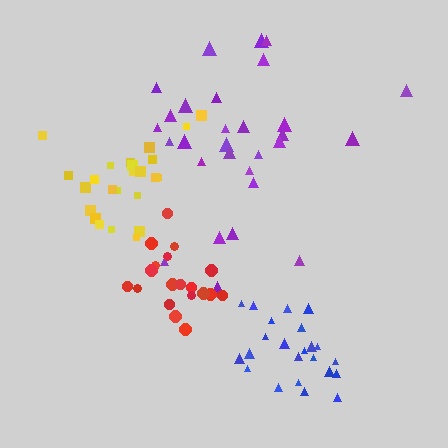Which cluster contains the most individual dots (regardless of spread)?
Purple (29).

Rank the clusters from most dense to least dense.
blue, yellow, red, purple.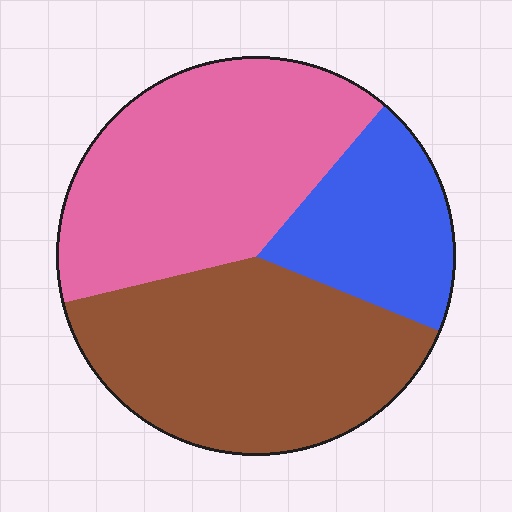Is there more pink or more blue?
Pink.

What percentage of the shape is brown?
Brown takes up about two fifths (2/5) of the shape.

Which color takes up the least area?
Blue, at roughly 20%.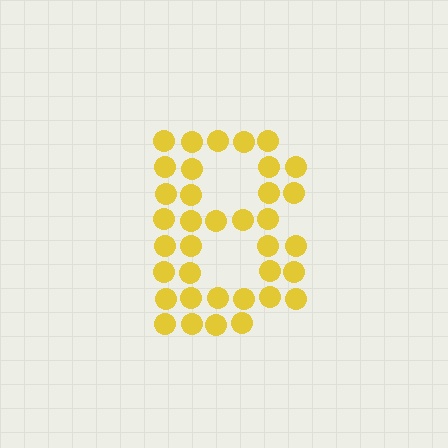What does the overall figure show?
The overall figure shows the letter B.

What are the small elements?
The small elements are circles.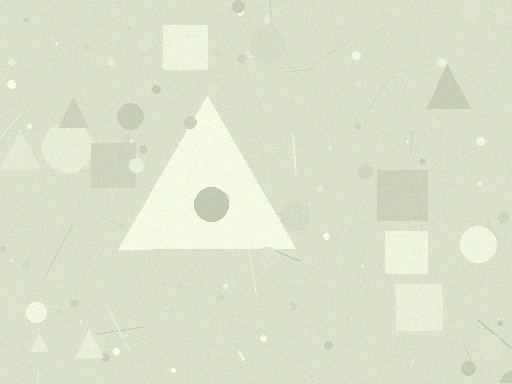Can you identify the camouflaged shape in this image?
The camouflaged shape is a triangle.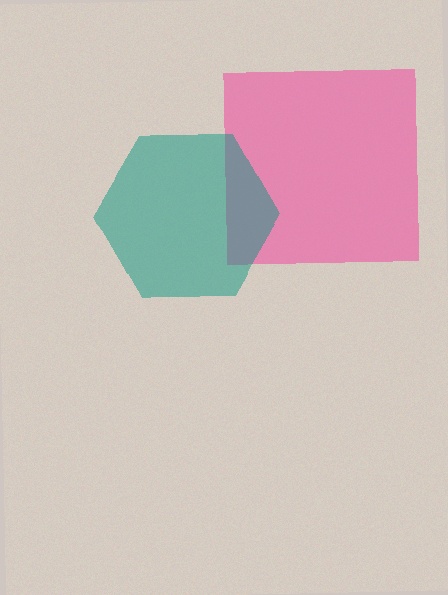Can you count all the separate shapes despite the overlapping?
Yes, there are 2 separate shapes.